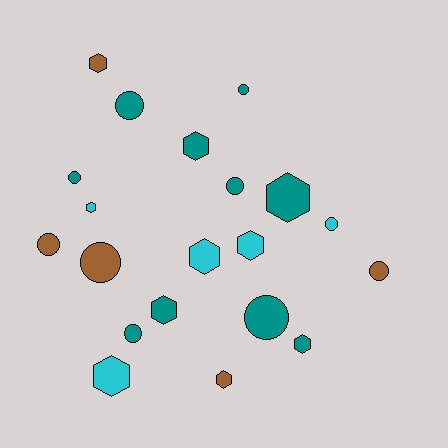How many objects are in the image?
There are 20 objects.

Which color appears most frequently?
Teal, with 10 objects.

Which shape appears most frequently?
Circle, with 10 objects.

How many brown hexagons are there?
There are 2 brown hexagons.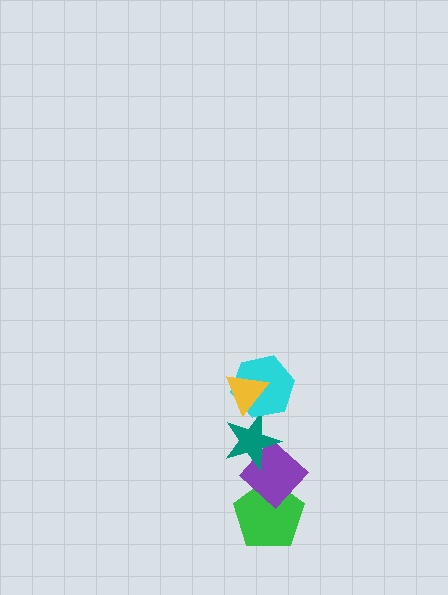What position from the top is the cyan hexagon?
The cyan hexagon is 2nd from the top.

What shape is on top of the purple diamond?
The teal star is on top of the purple diamond.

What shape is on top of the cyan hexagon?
The yellow triangle is on top of the cyan hexagon.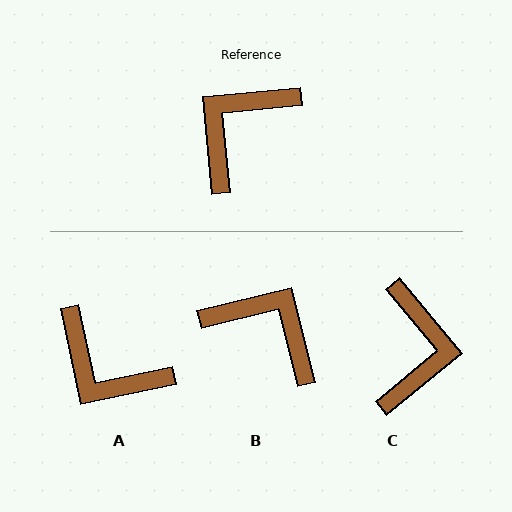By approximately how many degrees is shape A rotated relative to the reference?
Approximately 97 degrees counter-clockwise.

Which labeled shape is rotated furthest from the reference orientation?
C, about 146 degrees away.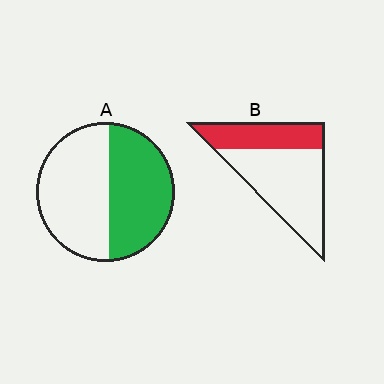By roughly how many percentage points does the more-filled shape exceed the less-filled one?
By roughly 10 percentage points (A over B).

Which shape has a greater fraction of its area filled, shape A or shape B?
Shape A.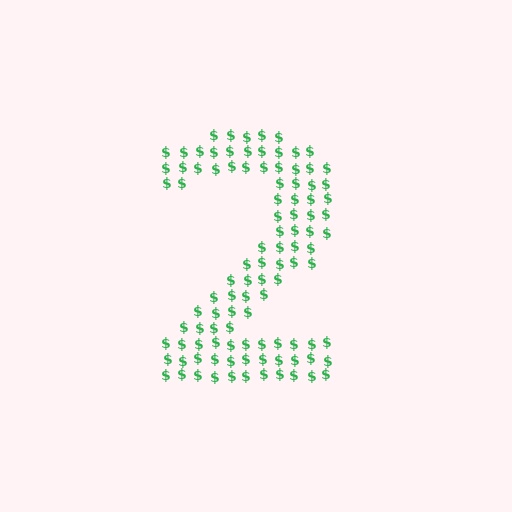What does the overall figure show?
The overall figure shows the digit 2.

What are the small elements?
The small elements are dollar signs.